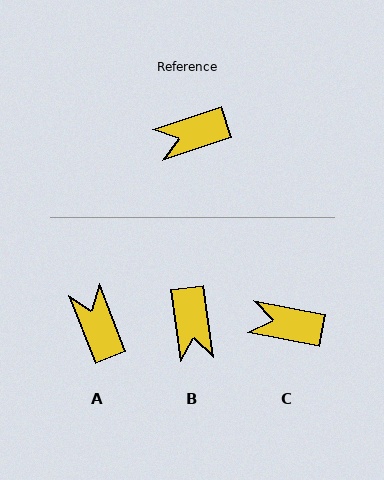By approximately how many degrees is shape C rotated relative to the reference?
Approximately 29 degrees clockwise.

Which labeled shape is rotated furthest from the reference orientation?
A, about 87 degrees away.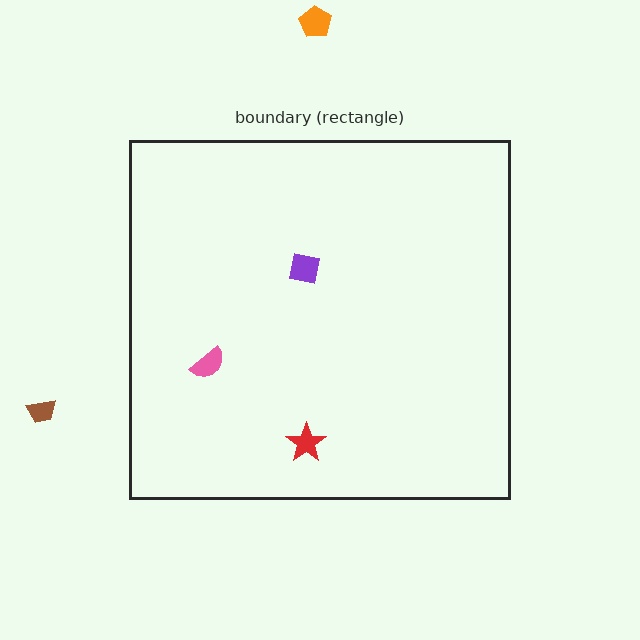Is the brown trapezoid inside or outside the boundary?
Outside.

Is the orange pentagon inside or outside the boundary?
Outside.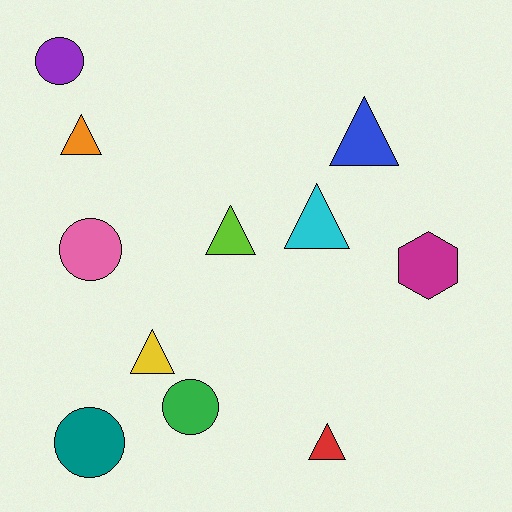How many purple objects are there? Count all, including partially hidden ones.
There is 1 purple object.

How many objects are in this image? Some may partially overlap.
There are 11 objects.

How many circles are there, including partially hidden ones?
There are 4 circles.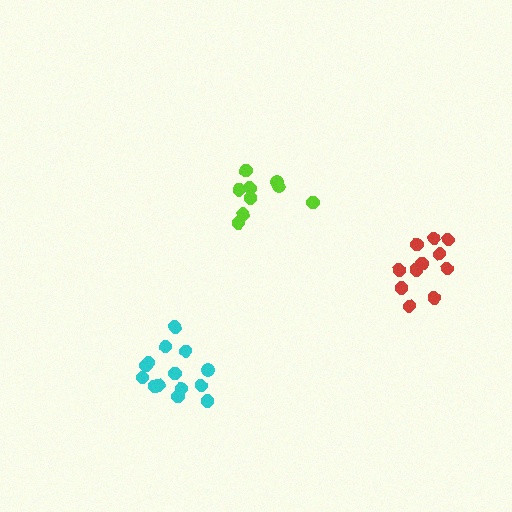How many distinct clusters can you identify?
There are 3 distinct clusters.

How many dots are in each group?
Group 1: 9 dots, Group 2: 14 dots, Group 3: 11 dots (34 total).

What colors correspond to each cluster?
The clusters are colored: lime, cyan, red.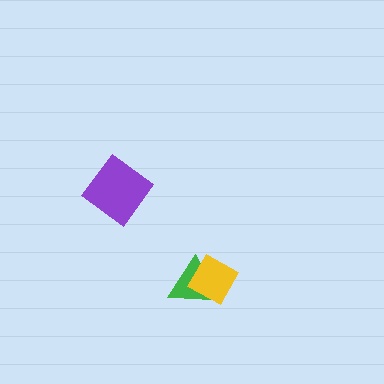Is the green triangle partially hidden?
Yes, it is partially covered by another shape.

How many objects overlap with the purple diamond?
0 objects overlap with the purple diamond.